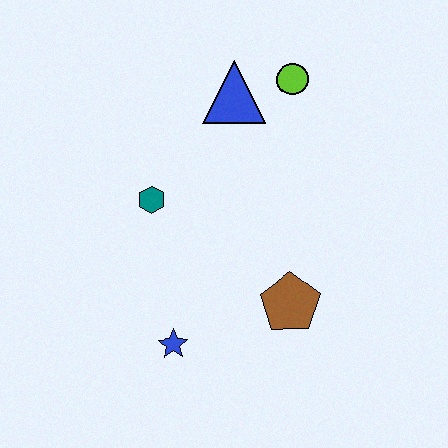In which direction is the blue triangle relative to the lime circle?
The blue triangle is to the left of the lime circle.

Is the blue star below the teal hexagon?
Yes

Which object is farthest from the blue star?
The lime circle is farthest from the blue star.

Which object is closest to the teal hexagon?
The blue triangle is closest to the teal hexagon.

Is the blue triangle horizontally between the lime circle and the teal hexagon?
Yes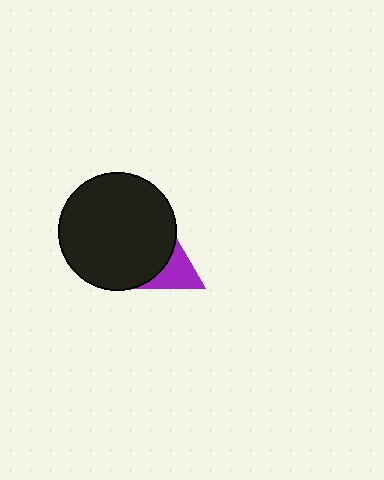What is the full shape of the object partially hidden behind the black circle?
The partially hidden object is a purple triangle.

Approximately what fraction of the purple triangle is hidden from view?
Roughly 69% of the purple triangle is hidden behind the black circle.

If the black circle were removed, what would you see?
You would see the complete purple triangle.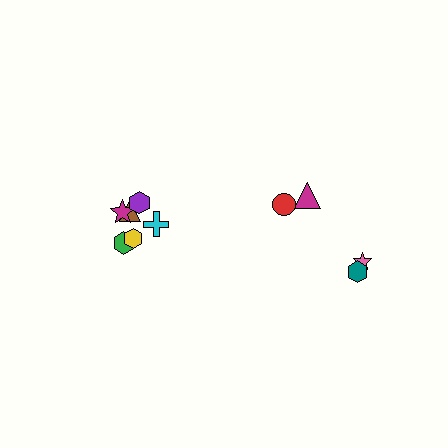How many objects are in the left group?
There are 6 objects.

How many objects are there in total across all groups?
There are 10 objects.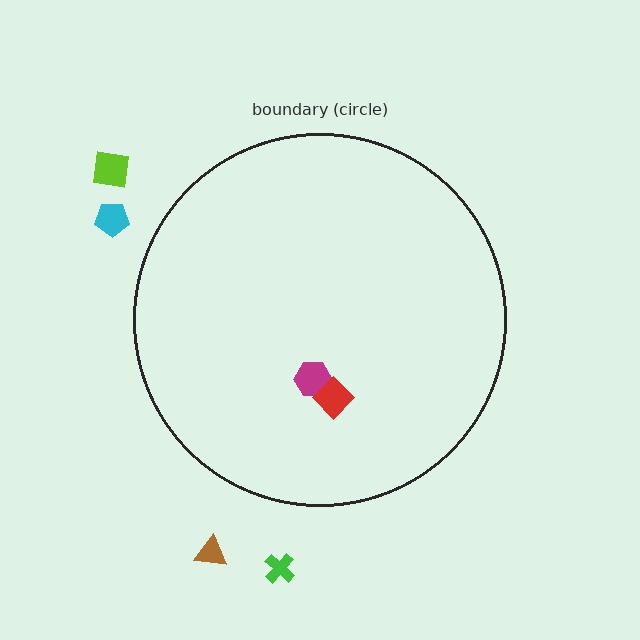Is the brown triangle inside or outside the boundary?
Outside.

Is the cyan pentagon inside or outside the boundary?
Outside.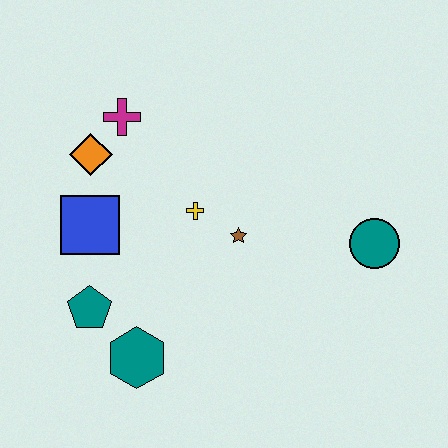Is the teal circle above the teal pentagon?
Yes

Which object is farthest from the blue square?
The teal circle is farthest from the blue square.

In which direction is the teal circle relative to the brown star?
The teal circle is to the right of the brown star.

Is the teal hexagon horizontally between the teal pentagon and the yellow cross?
Yes